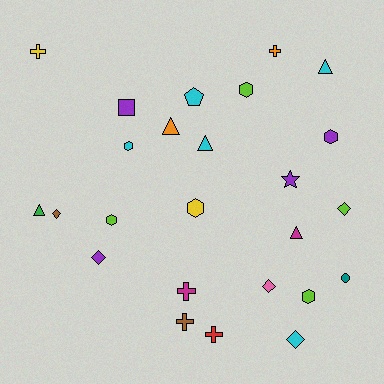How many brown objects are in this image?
There are 2 brown objects.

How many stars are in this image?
There is 1 star.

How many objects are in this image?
There are 25 objects.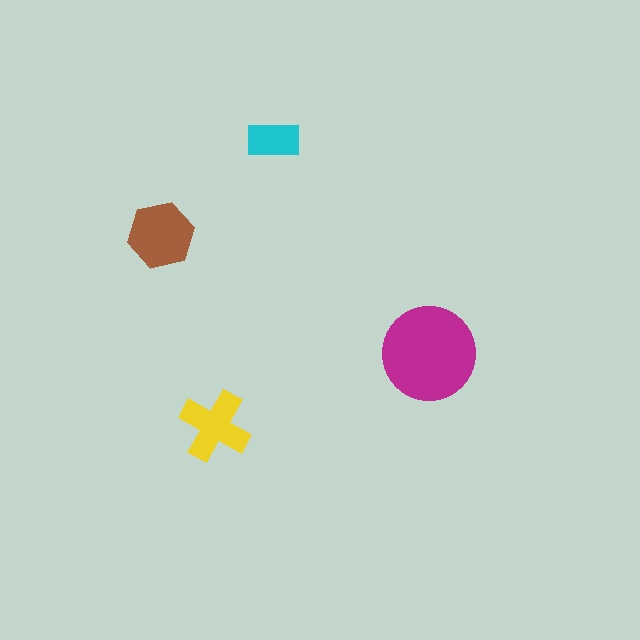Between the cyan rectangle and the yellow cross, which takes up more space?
The yellow cross.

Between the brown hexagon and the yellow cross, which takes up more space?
The brown hexagon.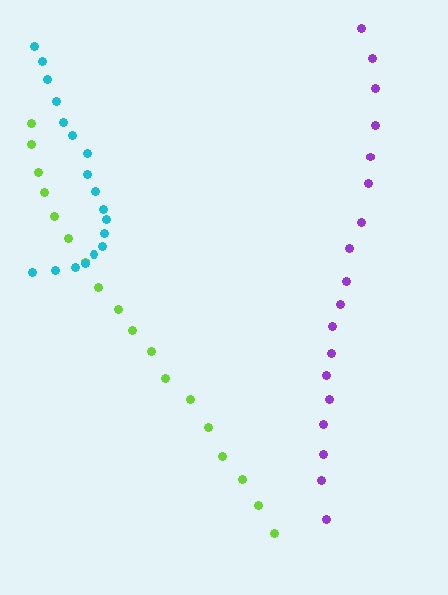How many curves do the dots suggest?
There are 3 distinct paths.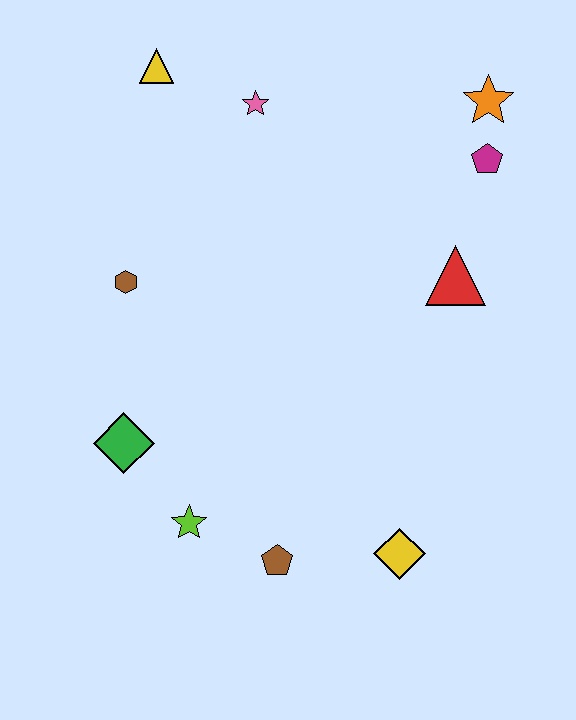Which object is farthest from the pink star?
The yellow diamond is farthest from the pink star.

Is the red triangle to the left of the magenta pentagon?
Yes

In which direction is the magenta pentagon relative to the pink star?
The magenta pentagon is to the right of the pink star.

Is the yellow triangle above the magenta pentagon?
Yes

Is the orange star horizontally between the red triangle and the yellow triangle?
No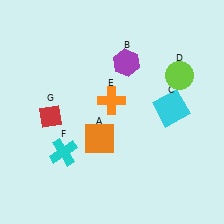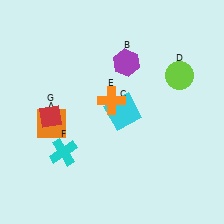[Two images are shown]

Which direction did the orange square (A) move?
The orange square (A) moved left.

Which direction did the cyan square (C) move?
The cyan square (C) moved left.